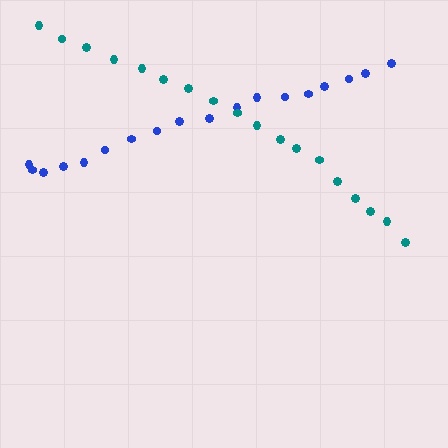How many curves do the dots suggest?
There are 2 distinct paths.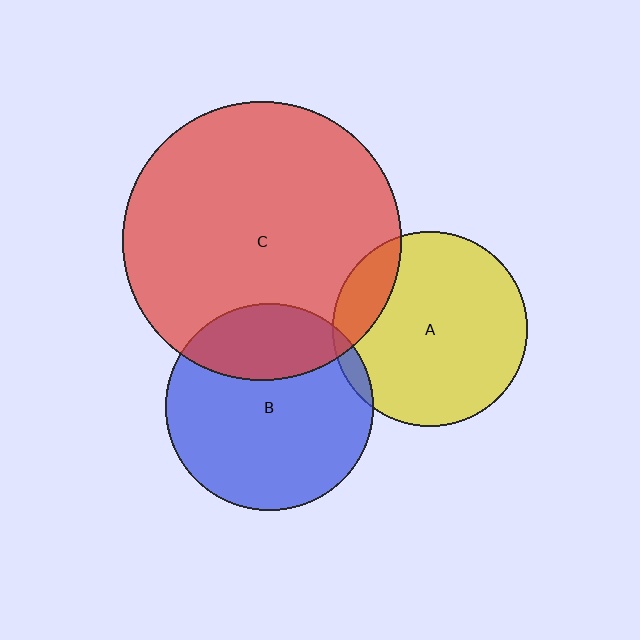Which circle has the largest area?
Circle C (red).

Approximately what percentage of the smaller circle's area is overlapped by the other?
Approximately 25%.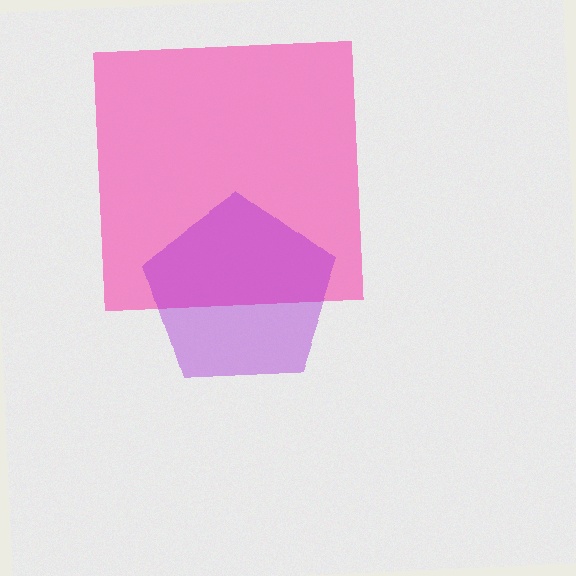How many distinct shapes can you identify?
There are 2 distinct shapes: a pink square, a purple pentagon.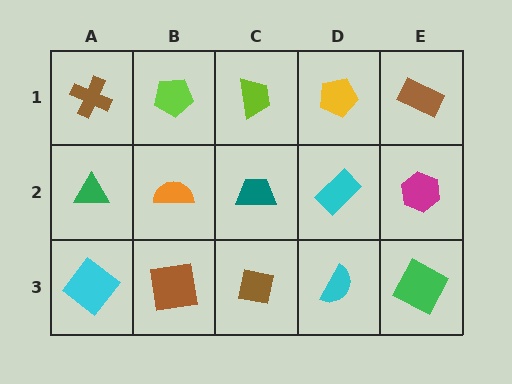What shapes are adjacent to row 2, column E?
A brown rectangle (row 1, column E), a green square (row 3, column E), a cyan rectangle (row 2, column D).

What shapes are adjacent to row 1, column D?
A cyan rectangle (row 2, column D), a lime trapezoid (row 1, column C), a brown rectangle (row 1, column E).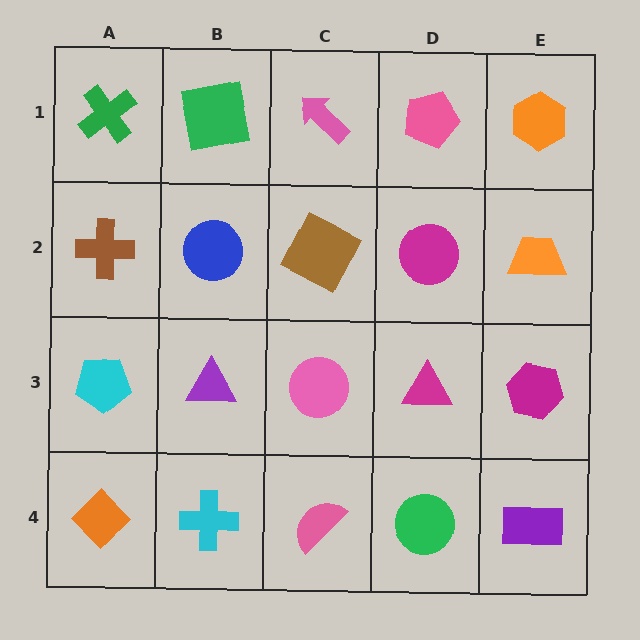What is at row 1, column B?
A green square.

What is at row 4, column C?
A pink semicircle.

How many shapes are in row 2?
5 shapes.